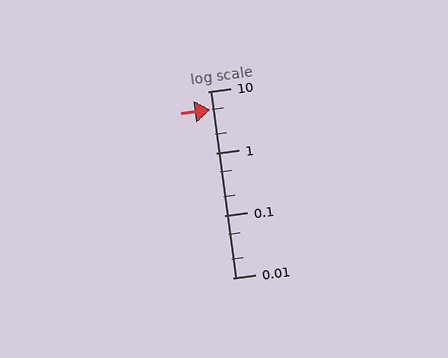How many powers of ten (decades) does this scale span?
The scale spans 3 decades, from 0.01 to 10.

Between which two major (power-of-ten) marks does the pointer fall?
The pointer is between 1 and 10.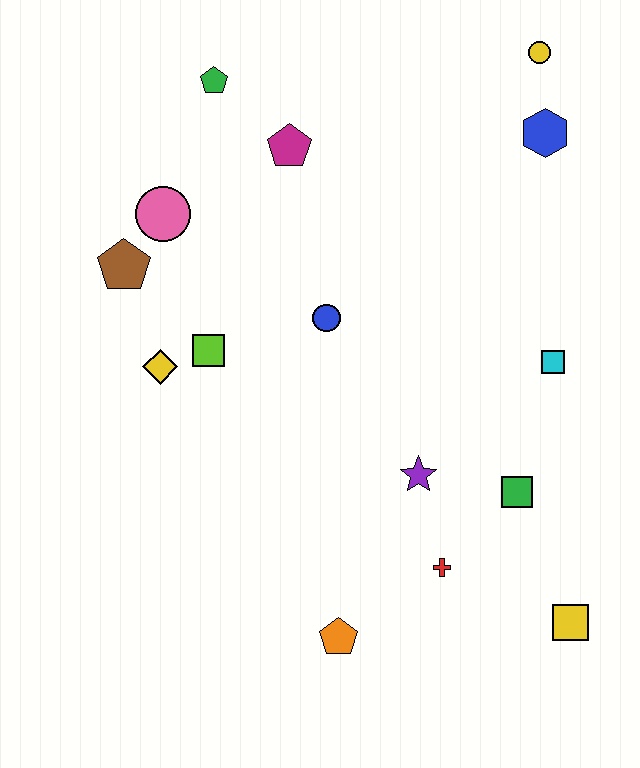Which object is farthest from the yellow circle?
The orange pentagon is farthest from the yellow circle.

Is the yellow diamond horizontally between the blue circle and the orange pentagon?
No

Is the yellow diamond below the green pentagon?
Yes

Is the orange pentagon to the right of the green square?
No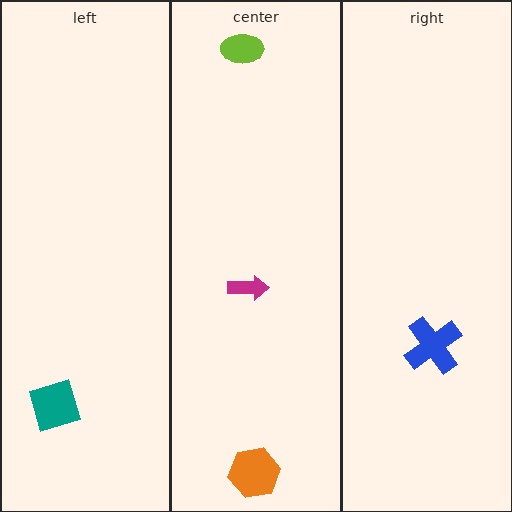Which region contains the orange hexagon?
The center region.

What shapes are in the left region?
The teal square.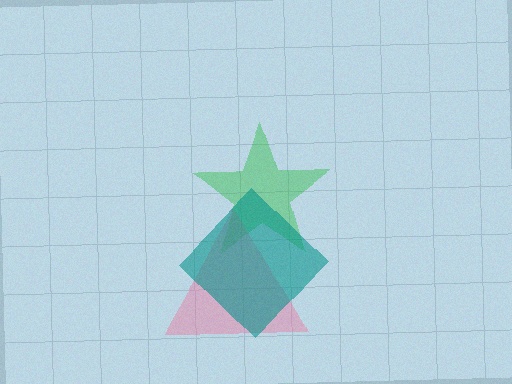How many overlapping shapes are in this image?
There are 3 overlapping shapes in the image.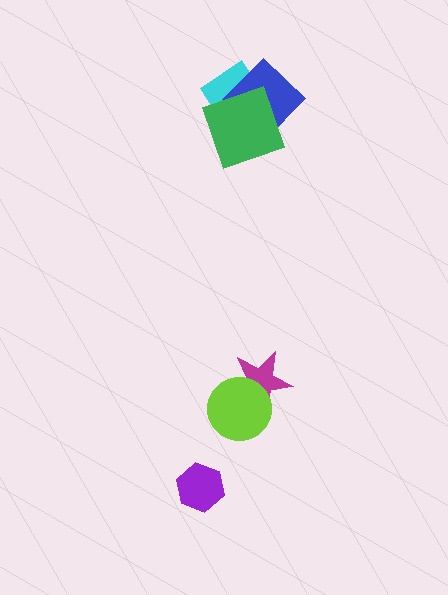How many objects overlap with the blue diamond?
2 objects overlap with the blue diamond.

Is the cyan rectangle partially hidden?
Yes, it is partially covered by another shape.